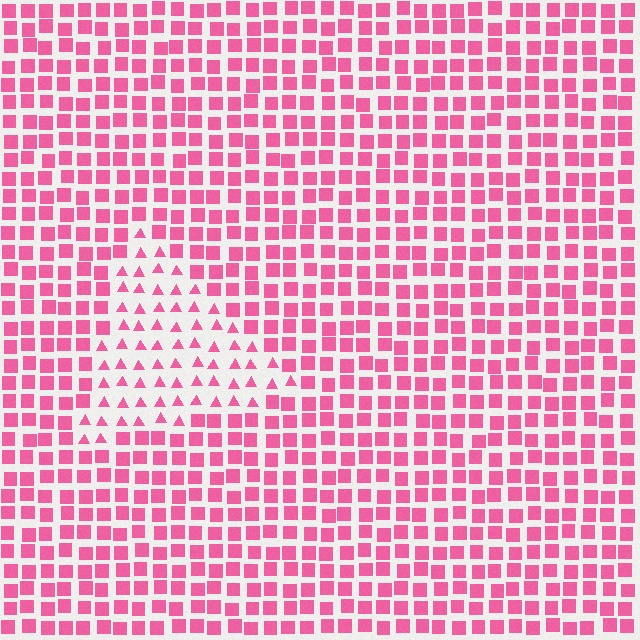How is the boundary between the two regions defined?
The boundary is defined by a change in element shape: triangles inside vs. squares outside. All elements share the same color and spacing.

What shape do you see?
I see a triangle.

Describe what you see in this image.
The image is filled with small pink elements arranged in a uniform grid. A triangle-shaped region contains triangles, while the surrounding area contains squares. The boundary is defined purely by the change in element shape.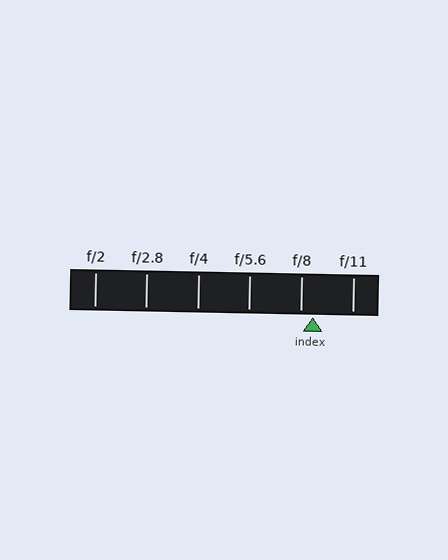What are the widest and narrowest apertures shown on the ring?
The widest aperture shown is f/2 and the narrowest is f/11.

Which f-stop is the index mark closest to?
The index mark is closest to f/8.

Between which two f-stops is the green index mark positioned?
The index mark is between f/8 and f/11.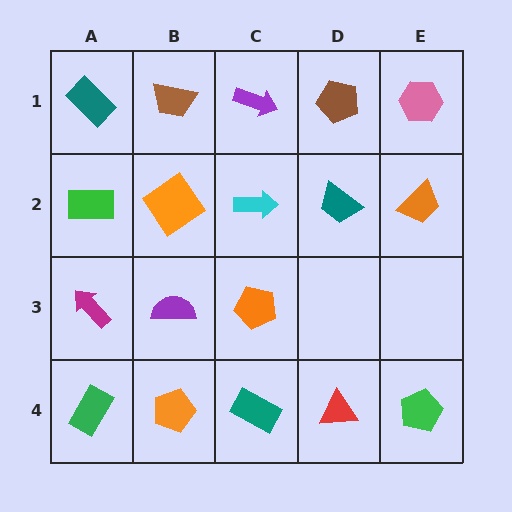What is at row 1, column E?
A pink hexagon.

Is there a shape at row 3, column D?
No, that cell is empty.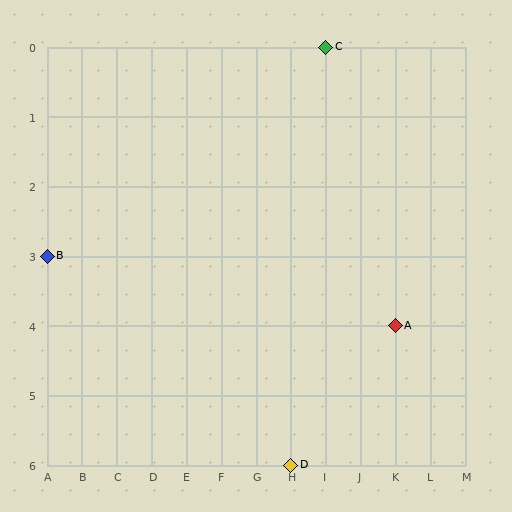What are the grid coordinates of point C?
Point C is at grid coordinates (I, 0).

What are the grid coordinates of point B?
Point B is at grid coordinates (A, 3).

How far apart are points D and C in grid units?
Points D and C are 1 column and 6 rows apart (about 6.1 grid units diagonally).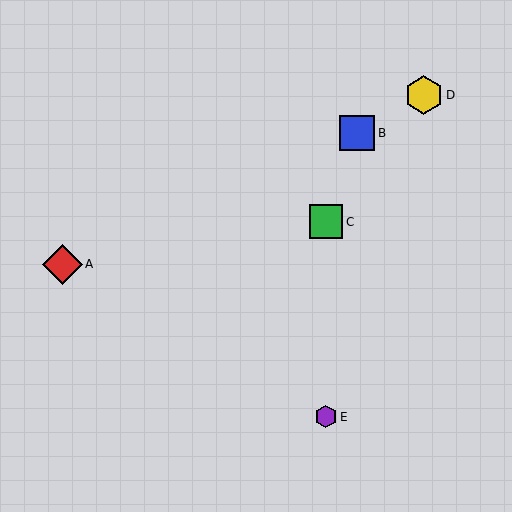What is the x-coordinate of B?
Object B is at x≈357.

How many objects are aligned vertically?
2 objects (C, E) are aligned vertically.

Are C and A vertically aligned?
No, C is at x≈326 and A is at x≈63.